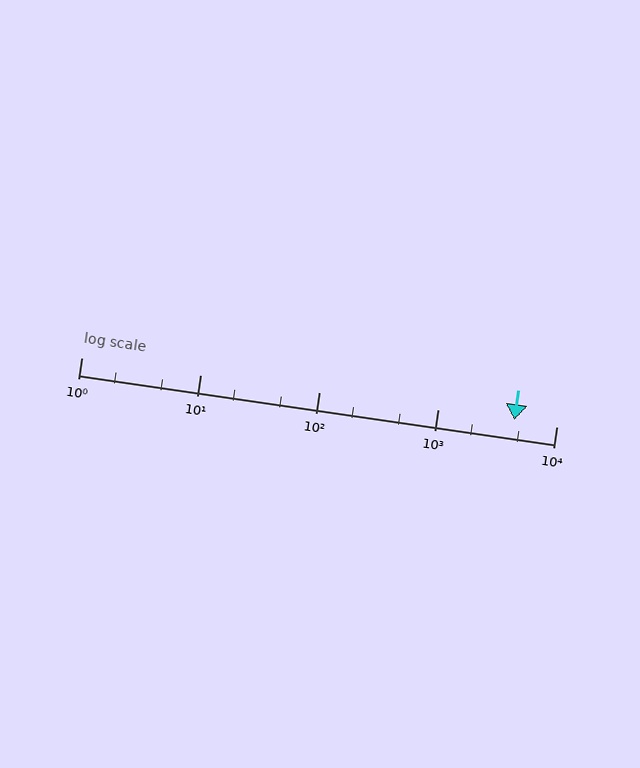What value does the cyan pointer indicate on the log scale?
The pointer indicates approximately 4400.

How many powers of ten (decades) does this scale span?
The scale spans 4 decades, from 1 to 10000.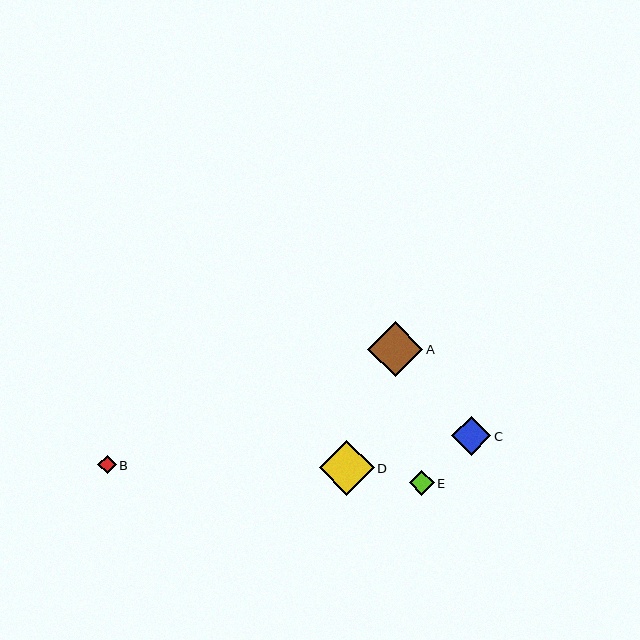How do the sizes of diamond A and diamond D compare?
Diamond A and diamond D are approximately the same size.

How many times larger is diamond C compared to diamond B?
Diamond C is approximately 2.1 times the size of diamond B.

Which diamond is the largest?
Diamond A is the largest with a size of approximately 55 pixels.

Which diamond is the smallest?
Diamond B is the smallest with a size of approximately 18 pixels.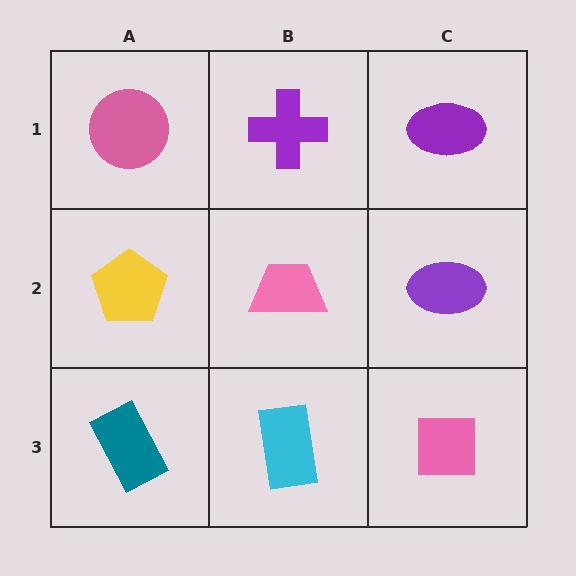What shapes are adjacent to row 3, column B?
A pink trapezoid (row 2, column B), a teal rectangle (row 3, column A), a pink square (row 3, column C).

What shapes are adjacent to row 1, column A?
A yellow pentagon (row 2, column A), a purple cross (row 1, column B).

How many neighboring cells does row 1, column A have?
2.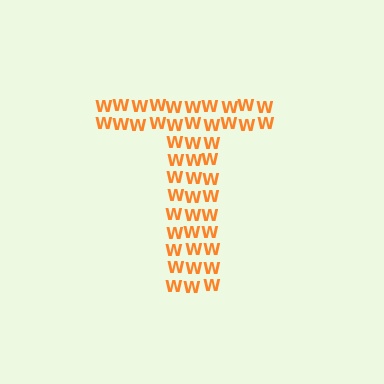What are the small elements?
The small elements are letter W's.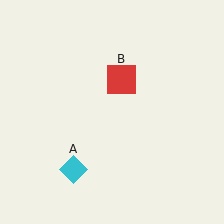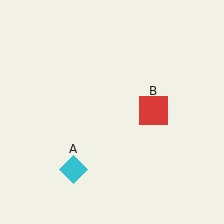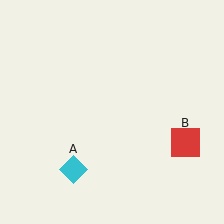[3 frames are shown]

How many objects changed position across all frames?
1 object changed position: red square (object B).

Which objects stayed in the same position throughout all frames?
Cyan diamond (object A) remained stationary.